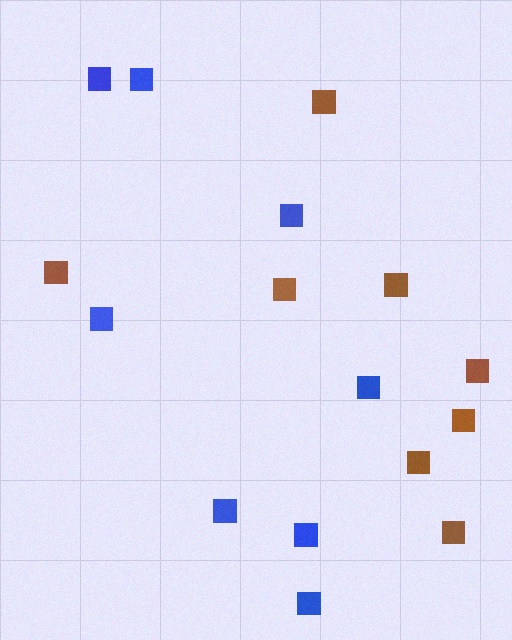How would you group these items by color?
There are 2 groups: one group of brown squares (8) and one group of blue squares (8).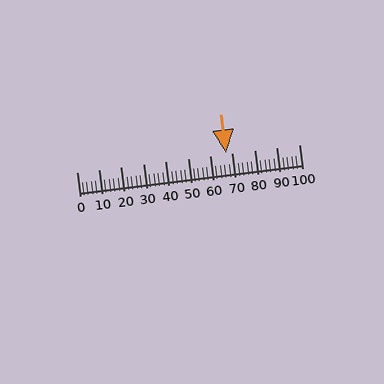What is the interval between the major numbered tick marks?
The major tick marks are spaced 10 units apart.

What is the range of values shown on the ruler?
The ruler shows values from 0 to 100.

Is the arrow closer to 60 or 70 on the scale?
The arrow is closer to 70.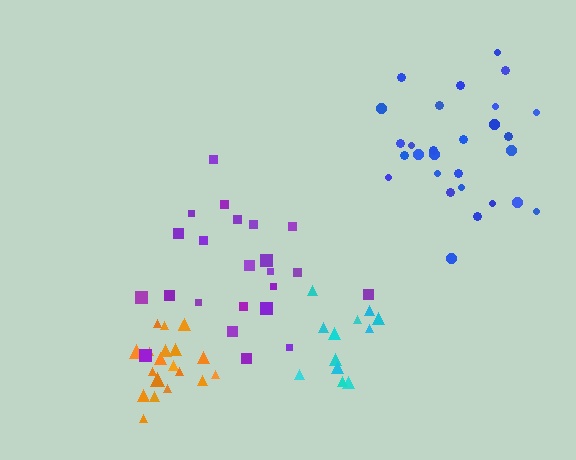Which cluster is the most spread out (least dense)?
Purple.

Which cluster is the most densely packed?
Orange.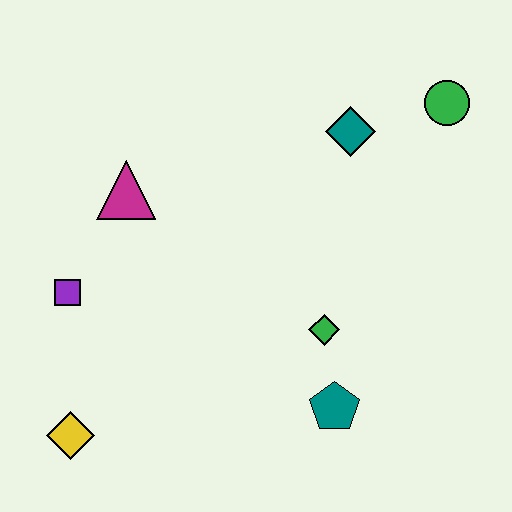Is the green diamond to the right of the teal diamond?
No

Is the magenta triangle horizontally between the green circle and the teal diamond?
No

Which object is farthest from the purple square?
The green circle is farthest from the purple square.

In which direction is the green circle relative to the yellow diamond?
The green circle is to the right of the yellow diamond.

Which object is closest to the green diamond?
The teal pentagon is closest to the green diamond.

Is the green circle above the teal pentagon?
Yes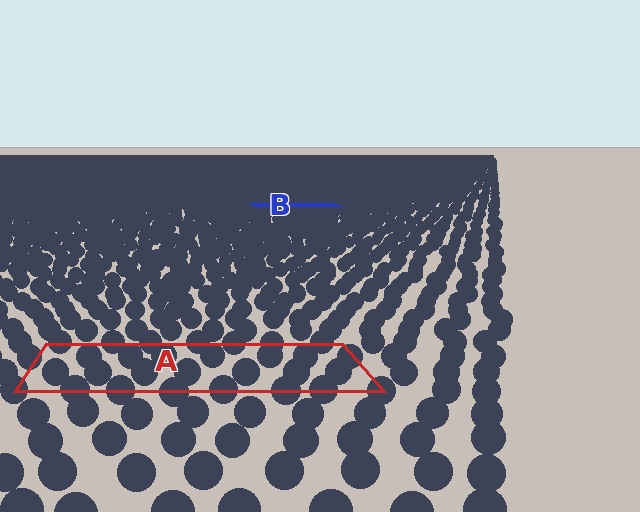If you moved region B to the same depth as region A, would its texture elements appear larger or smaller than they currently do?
They would appear larger. At a closer depth, the same texture elements are projected at a bigger on-screen size.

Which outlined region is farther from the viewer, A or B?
Region B is farther from the viewer — the texture elements inside it appear smaller and more densely packed.